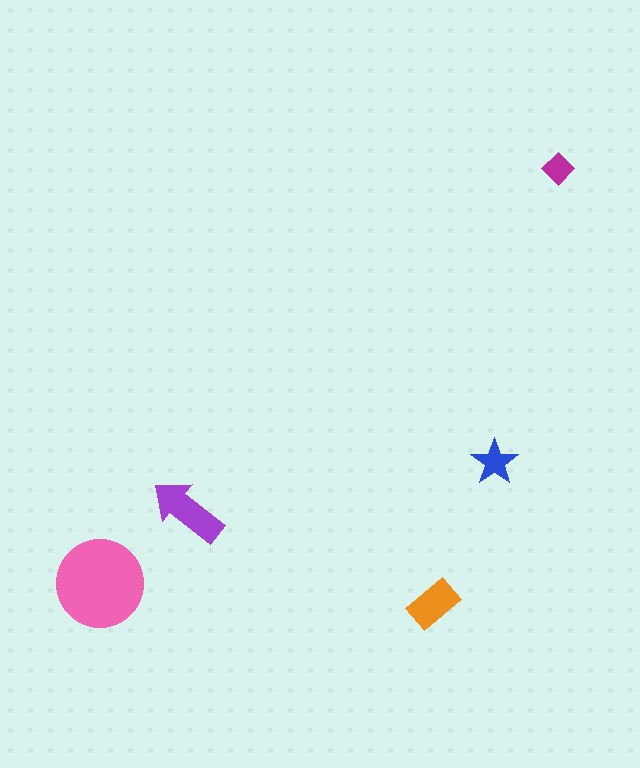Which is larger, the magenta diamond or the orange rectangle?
The orange rectangle.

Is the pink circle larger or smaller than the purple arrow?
Larger.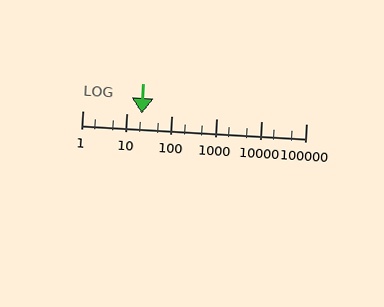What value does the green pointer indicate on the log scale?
The pointer indicates approximately 21.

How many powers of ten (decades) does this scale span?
The scale spans 5 decades, from 1 to 100000.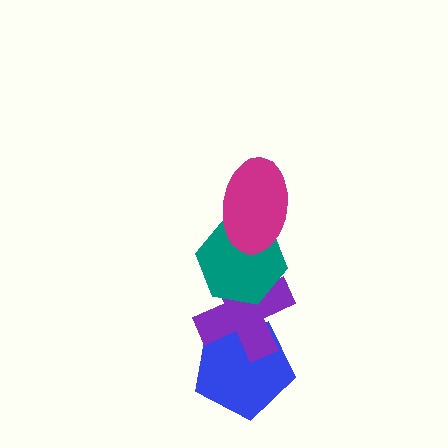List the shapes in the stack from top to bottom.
From top to bottom: the magenta ellipse, the teal hexagon, the purple cross, the blue pentagon.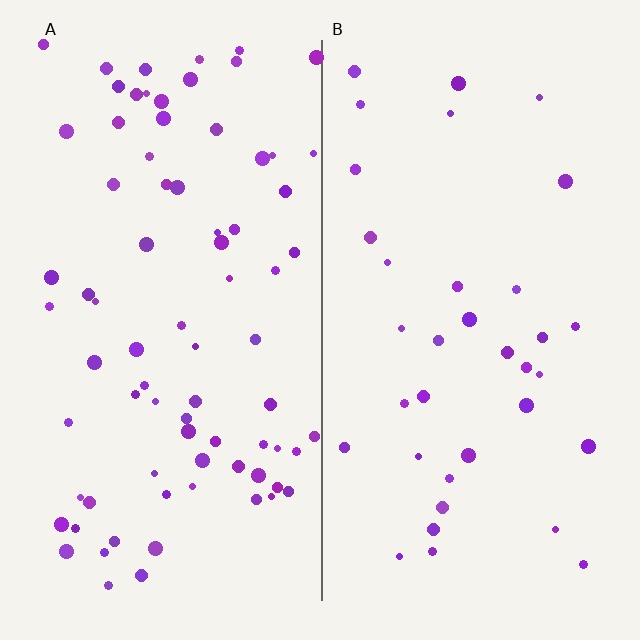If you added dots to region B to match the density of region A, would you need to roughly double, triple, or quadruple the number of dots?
Approximately double.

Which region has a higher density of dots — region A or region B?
A (the left).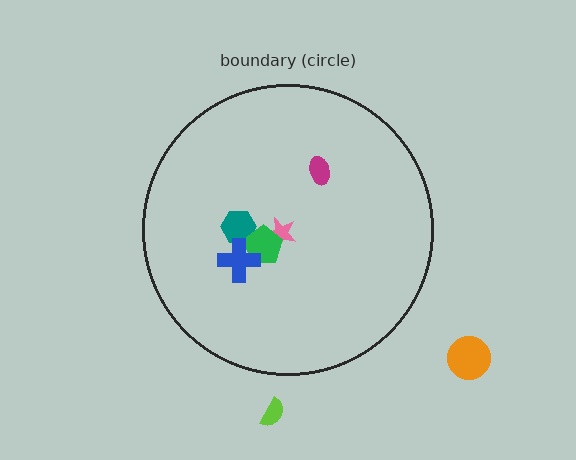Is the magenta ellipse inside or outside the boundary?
Inside.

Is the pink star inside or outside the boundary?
Inside.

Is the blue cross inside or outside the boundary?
Inside.